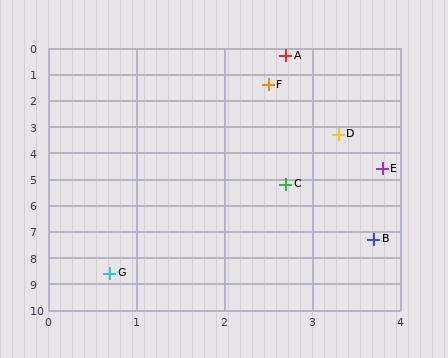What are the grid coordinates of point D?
Point D is at approximately (3.3, 3.3).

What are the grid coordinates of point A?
Point A is at approximately (2.7, 0.3).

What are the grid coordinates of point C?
Point C is at approximately (2.7, 5.2).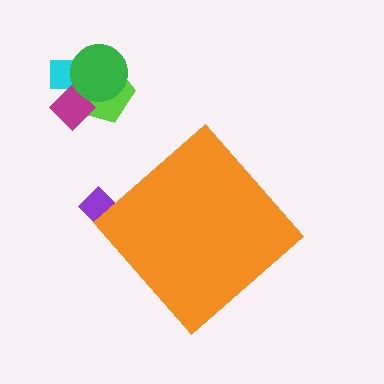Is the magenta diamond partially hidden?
No, the magenta diamond is fully visible.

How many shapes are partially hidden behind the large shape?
1 shape is partially hidden.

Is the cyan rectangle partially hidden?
No, the cyan rectangle is fully visible.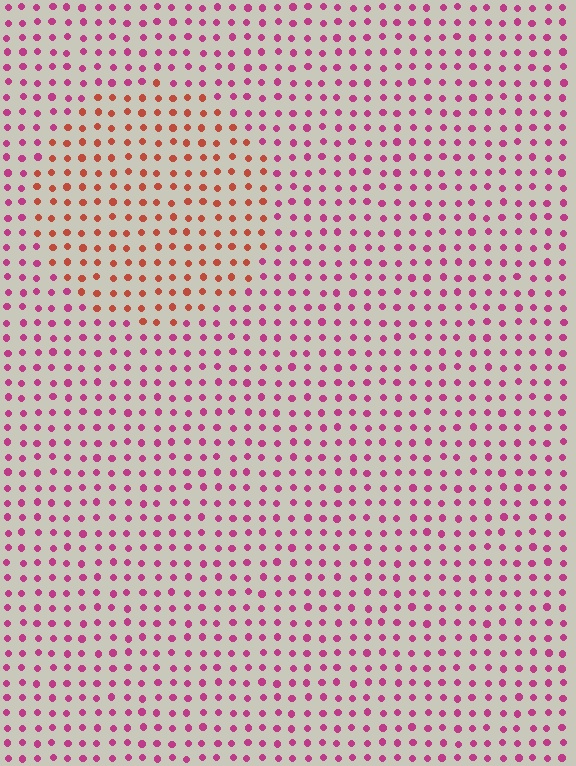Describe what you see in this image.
The image is filled with small magenta elements in a uniform arrangement. A circle-shaped region is visible where the elements are tinted to a slightly different hue, forming a subtle color boundary.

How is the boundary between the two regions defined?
The boundary is defined purely by a slight shift in hue (about 44 degrees). Spacing, size, and orientation are identical on both sides.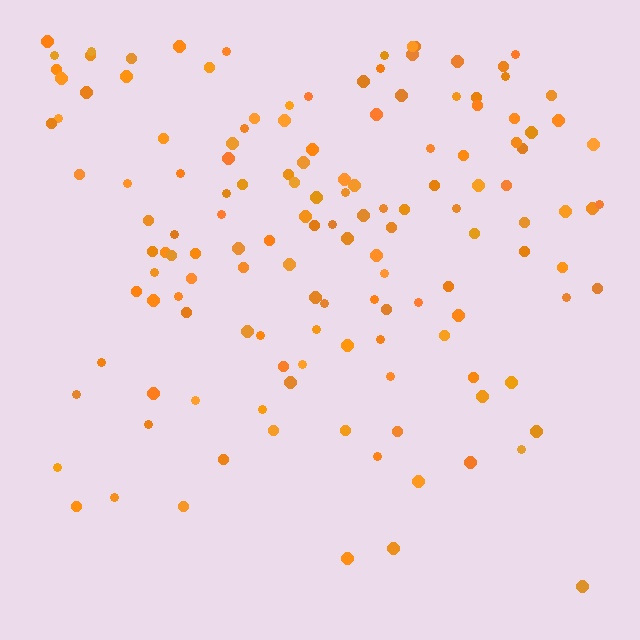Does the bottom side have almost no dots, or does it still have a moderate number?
Still a moderate number, just noticeably fewer than the top.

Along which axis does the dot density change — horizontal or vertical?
Vertical.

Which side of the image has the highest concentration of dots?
The top.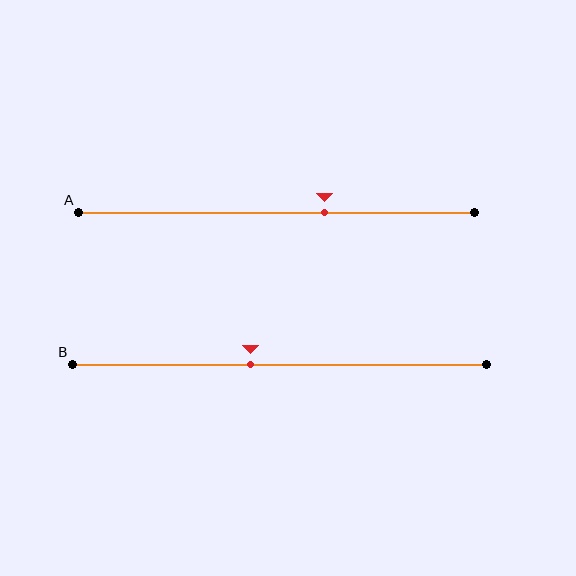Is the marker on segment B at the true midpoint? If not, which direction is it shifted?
No, the marker on segment B is shifted to the left by about 7% of the segment length.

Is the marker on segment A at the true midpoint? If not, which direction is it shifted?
No, the marker on segment A is shifted to the right by about 12% of the segment length.